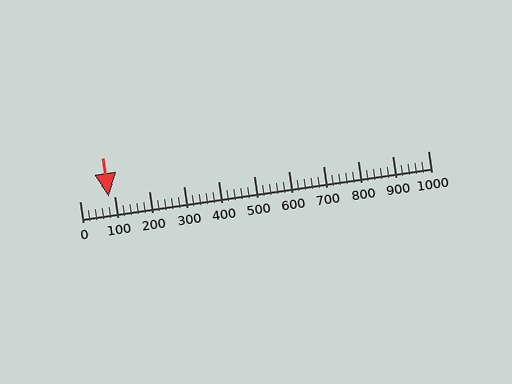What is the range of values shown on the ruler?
The ruler shows values from 0 to 1000.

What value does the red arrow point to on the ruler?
The red arrow points to approximately 85.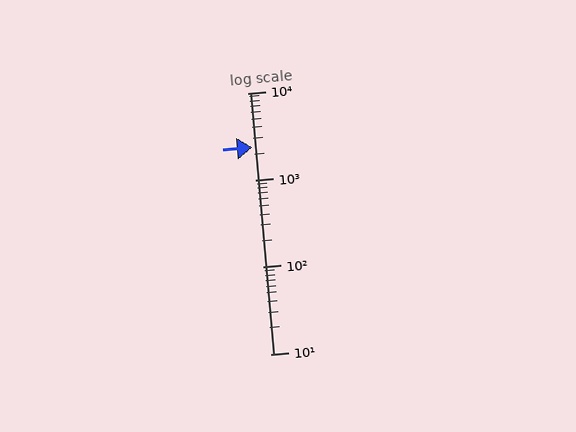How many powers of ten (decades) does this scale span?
The scale spans 3 decades, from 10 to 10000.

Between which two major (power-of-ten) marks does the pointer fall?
The pointer is between 1000 and 10000.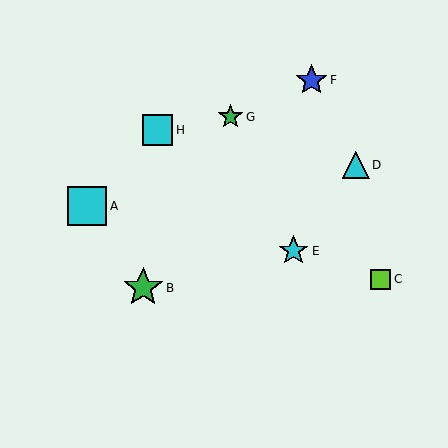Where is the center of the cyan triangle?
The center of the cyan triangle is at (356, 165).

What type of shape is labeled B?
Shape B is a green star.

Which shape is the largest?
The green star (labeled B) is the largest.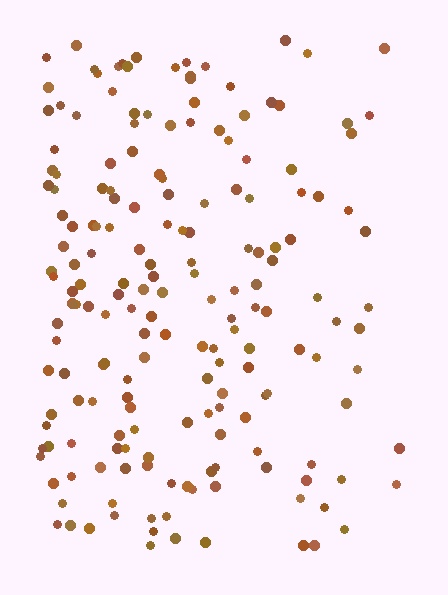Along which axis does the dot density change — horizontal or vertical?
Horizontal.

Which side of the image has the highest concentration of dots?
The left.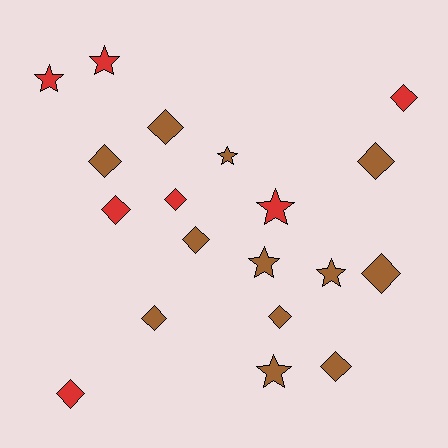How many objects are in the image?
There are 19 objects.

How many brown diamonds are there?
There are 8 brown diamonds.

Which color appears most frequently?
Brown, with 12 objects.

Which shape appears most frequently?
Diamond, with 12 objects.